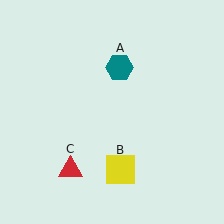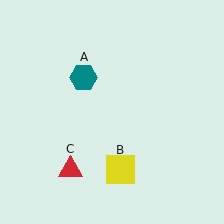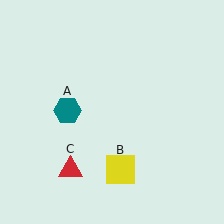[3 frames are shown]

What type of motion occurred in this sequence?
The teal hexagon (object A) rotated counterclockwise around the center of the scene.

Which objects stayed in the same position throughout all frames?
Yellow square (object B) and red triangle (object C) remained stationary.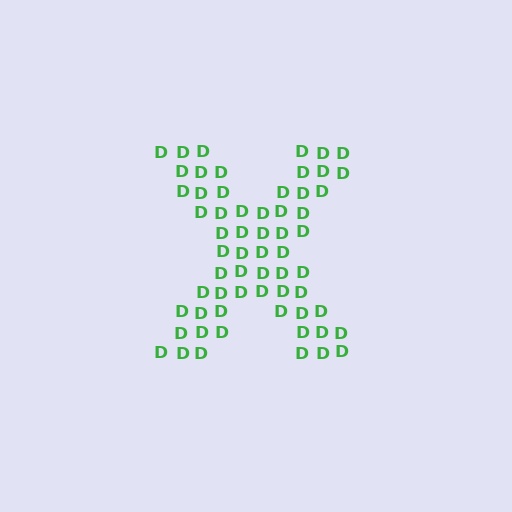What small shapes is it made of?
It is made of small letter D's.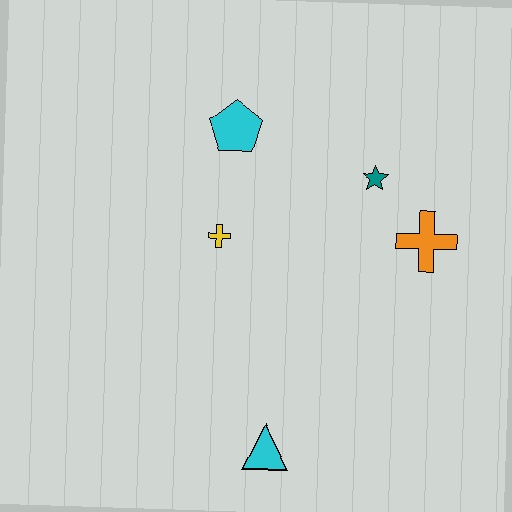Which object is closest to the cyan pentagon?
The yellow cross is closest to the cyan pentagon.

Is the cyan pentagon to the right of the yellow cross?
Yes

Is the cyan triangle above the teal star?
No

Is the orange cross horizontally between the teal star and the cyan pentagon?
No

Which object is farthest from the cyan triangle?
The cyan pentagon is farthest from the cyan triangle.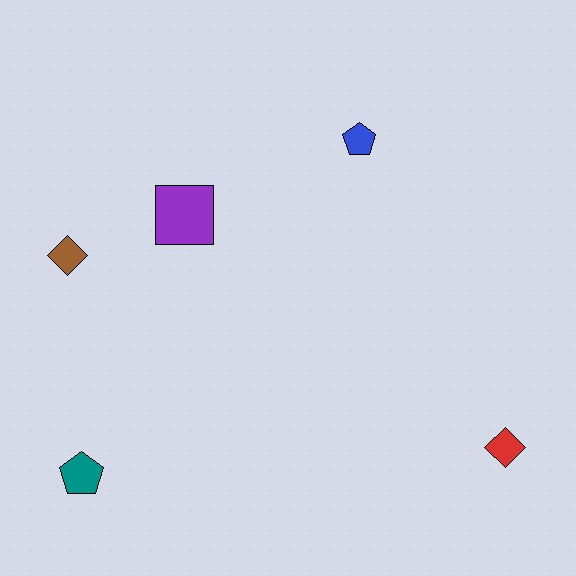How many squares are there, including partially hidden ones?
There is 1 square.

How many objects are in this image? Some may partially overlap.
There are 5 objects.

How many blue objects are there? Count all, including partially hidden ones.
There is 1 blue object.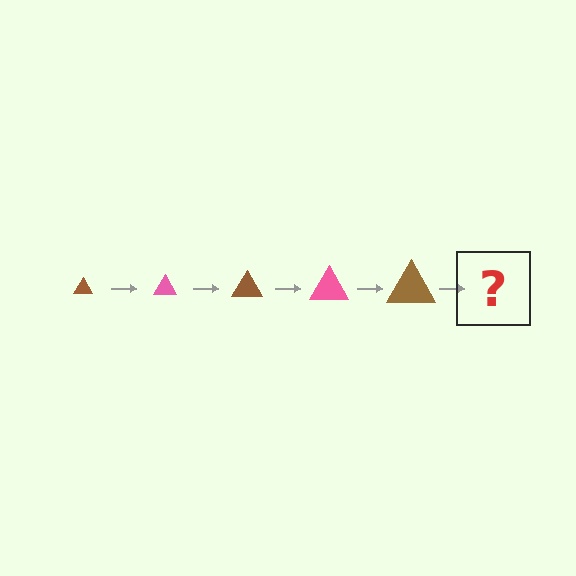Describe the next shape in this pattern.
It should be a pink triangle, larger than the previous one.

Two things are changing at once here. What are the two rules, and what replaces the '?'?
The two rules are that the triangle grows larger each step and the color cycles through brown and pink. The '?' should be a pink triangle, larger than the previous one.